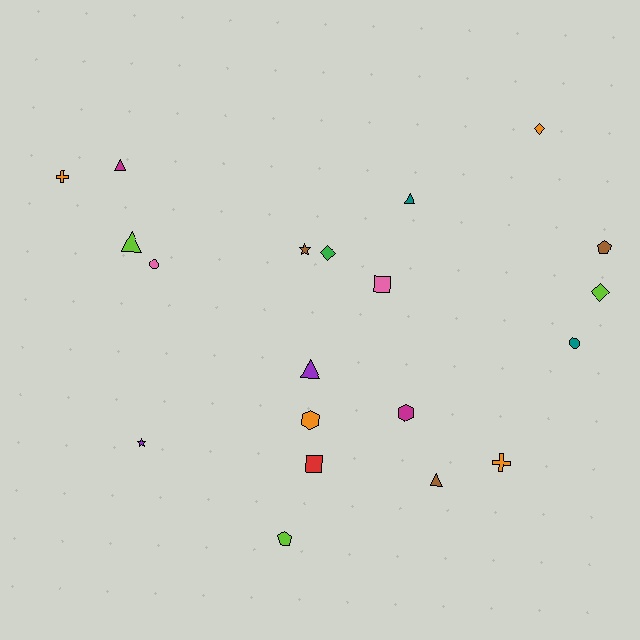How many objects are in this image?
There are 20 objects.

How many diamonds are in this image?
There are 3 diamonds.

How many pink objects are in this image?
There are 2 pink objects.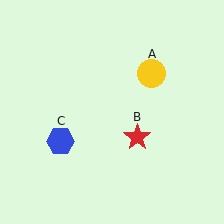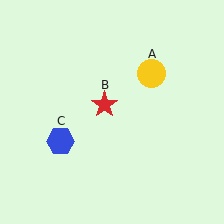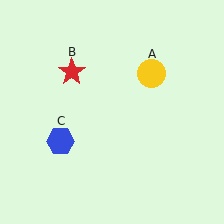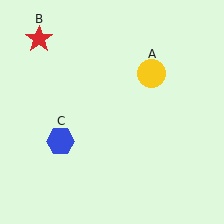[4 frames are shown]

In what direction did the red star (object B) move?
The red star (object B) moved up and to the left.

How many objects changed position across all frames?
1 object changed position: red star (object B).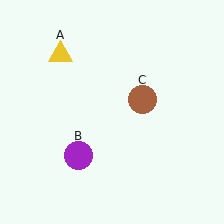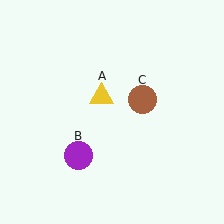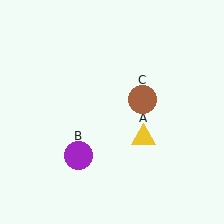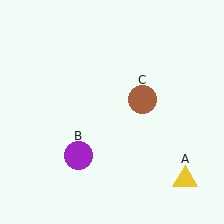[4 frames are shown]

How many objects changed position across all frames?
1 object changed position: yellow triangle (object A).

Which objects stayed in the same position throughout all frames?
Purple circle (object B) and brown circle (object C) remained stationary.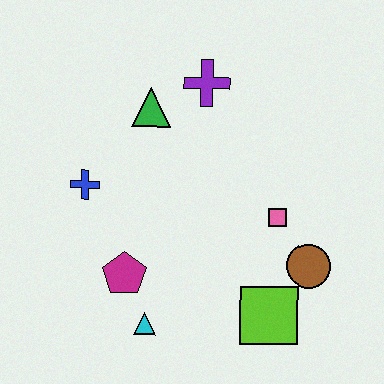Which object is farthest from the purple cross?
The cyan triangle is farthest from the purple cross.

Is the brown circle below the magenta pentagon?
No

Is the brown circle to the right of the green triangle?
Yes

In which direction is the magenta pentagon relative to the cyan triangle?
The magenta pentagon is above the cyan triangle.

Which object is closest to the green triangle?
The purple cross is closest to the green triangle.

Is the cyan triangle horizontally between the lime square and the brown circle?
No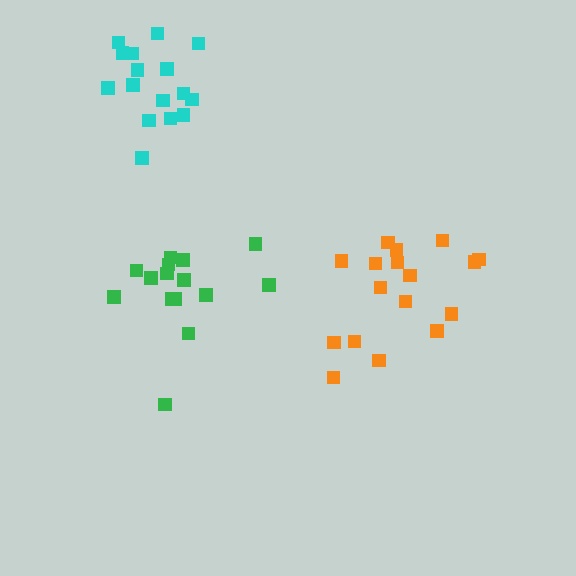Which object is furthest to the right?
The orange cluster is rightmost.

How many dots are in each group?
Group 1: 16 dots, Group 2: 15 dots, Group 3: 17 dots (48 total).